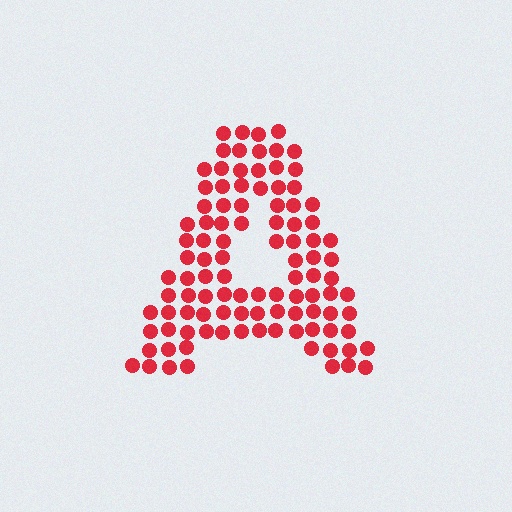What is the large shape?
The large shape is the letter A.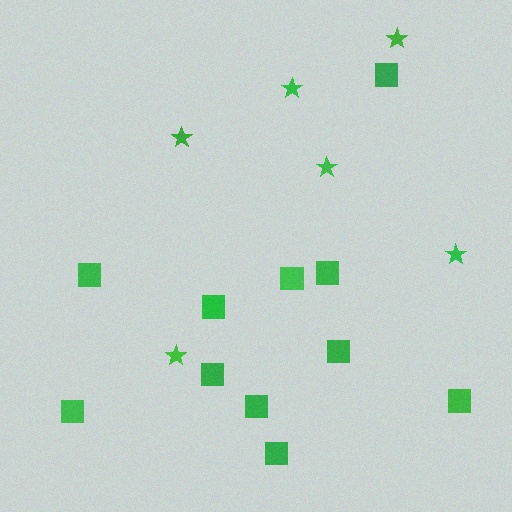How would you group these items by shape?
There are 2 groups: one group of stars (6) and one group of squares (11).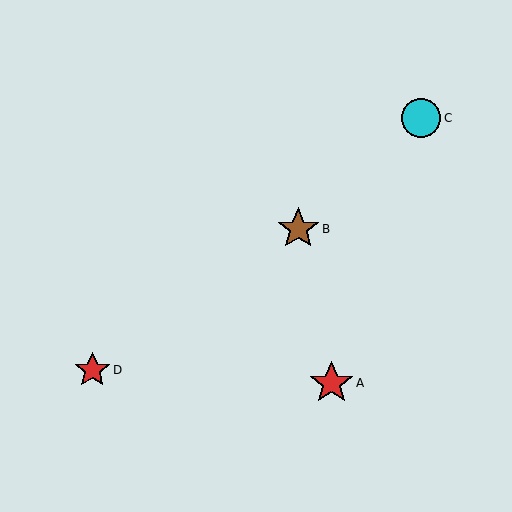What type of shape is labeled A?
Shape A is a red star.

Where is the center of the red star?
The center of the red star is at (332, 383).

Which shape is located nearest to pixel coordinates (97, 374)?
The red star (labeled D) at (92, 370) is nearest to that location.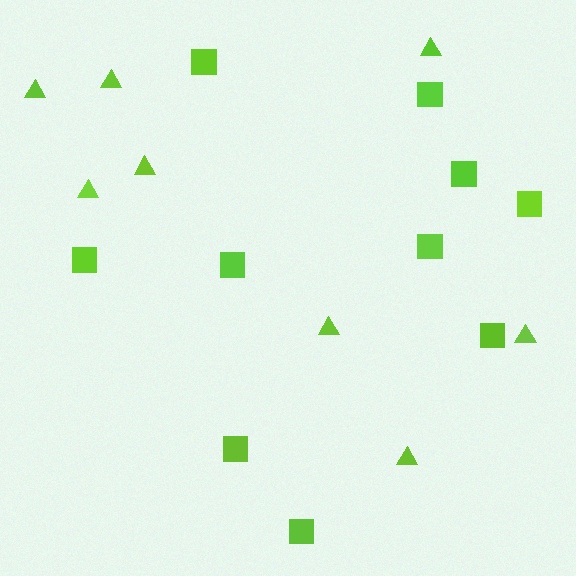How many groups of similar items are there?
There are 2 groups: one group of triangles (8) and one group of squares (10).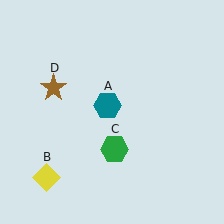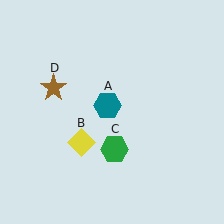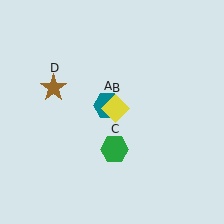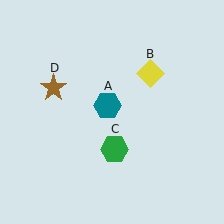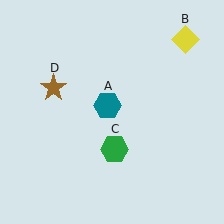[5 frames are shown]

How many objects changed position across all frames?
1 object changed position: yellow diamond (object B).